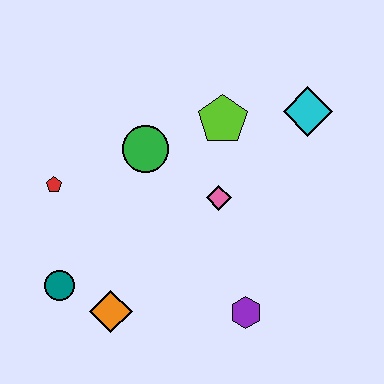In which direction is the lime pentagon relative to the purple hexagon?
The lime pentagon is above the purple hexagon.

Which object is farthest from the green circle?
The purple hexagon is farthest from the green circle.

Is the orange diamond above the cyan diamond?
No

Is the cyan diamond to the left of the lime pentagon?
No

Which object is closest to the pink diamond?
The lime pentagon is closest to the pink diamond.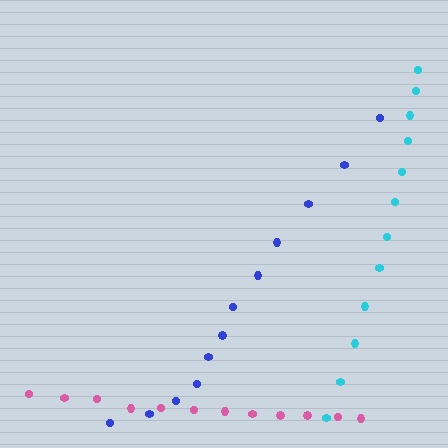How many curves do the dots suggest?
There are 3 distinct paths.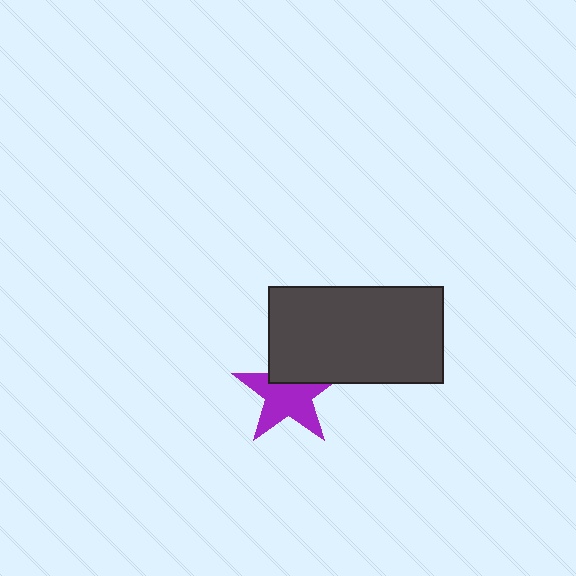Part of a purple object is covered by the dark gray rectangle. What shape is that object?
It is a star.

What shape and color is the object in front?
The object in front is a dark gray rectangle.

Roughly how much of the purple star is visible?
Most of it is visible (roughly 68%).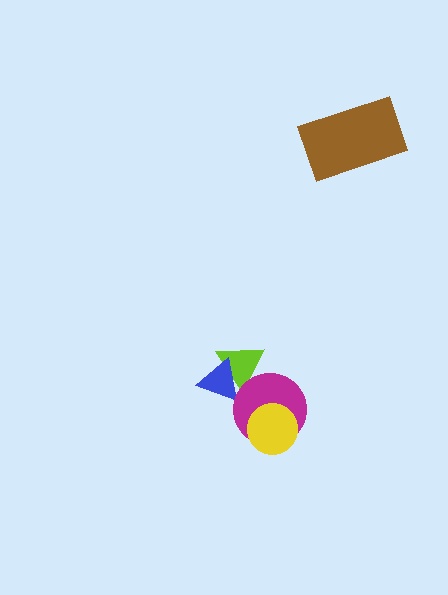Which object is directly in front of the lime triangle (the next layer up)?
The blue triangle is directly in front of the lime triangle.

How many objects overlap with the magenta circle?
2 objects overlap with the magenta circle.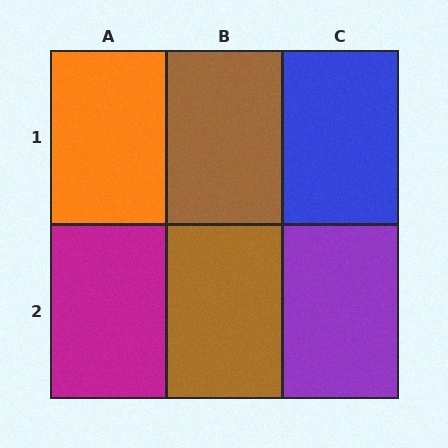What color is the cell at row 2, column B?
Brown.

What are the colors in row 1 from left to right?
Orange, brown, blue.